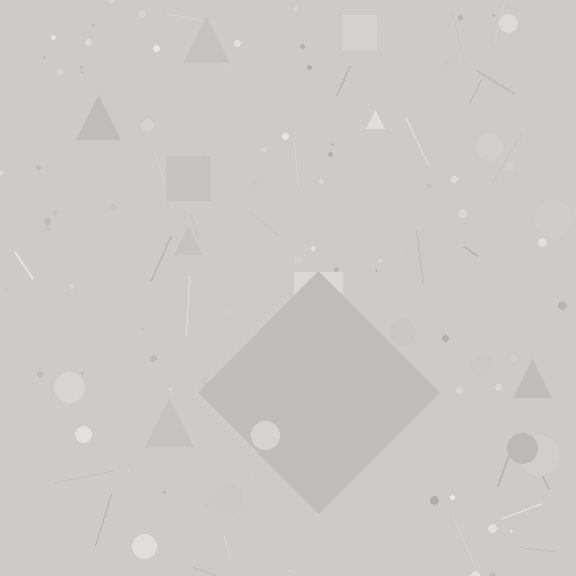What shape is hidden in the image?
A diamond is hidden in the image.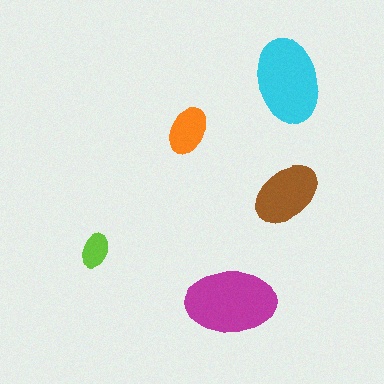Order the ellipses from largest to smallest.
the magenta one, the cyan one, the brown one, the orange one, the lime one.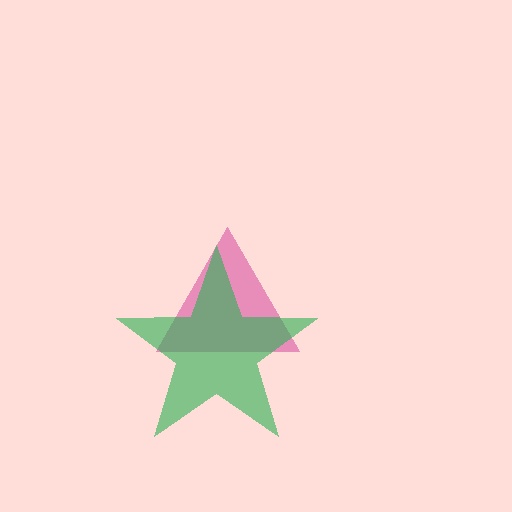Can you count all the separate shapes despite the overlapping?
Yes, there are 2 separate shapes.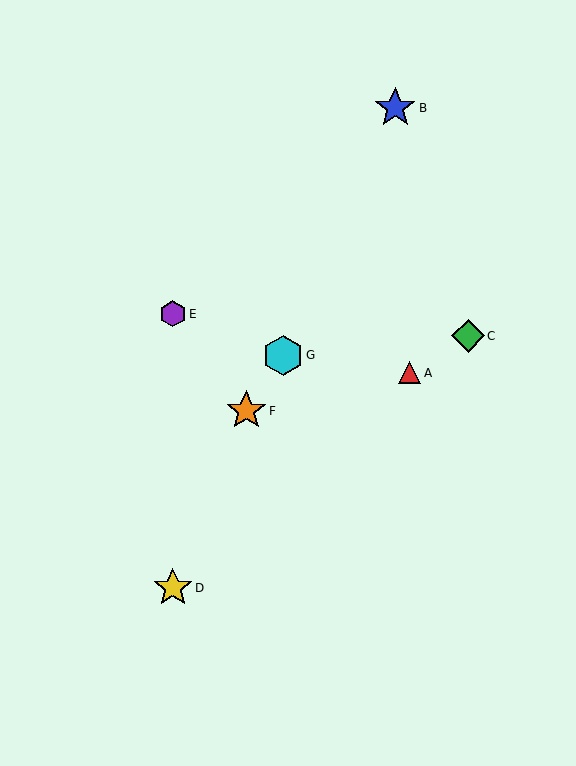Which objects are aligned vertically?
Objects D, E are aligned vertically.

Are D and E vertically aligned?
Yes, both are at x≈173.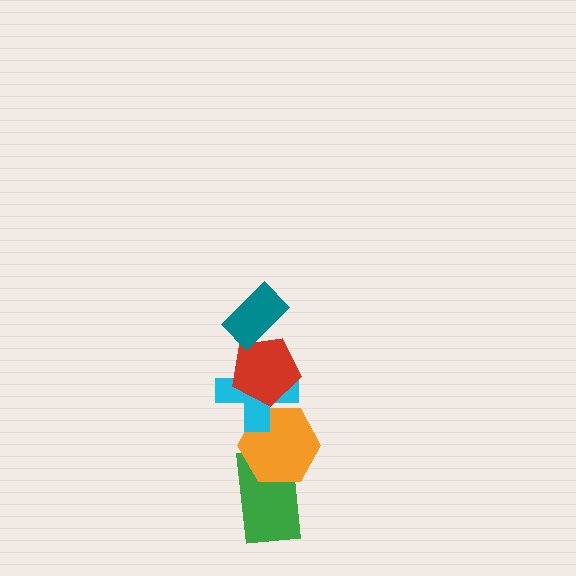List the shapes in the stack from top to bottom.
From top to bottom: the teal rectangle, the red pentagon, the cyan cross, the orange hexagon, the green rectangle.